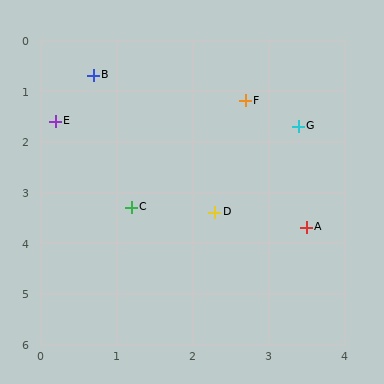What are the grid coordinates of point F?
Point F is at approximately (2.7, 1.2).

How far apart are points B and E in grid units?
Points B and E are about 1.0 grid units apart.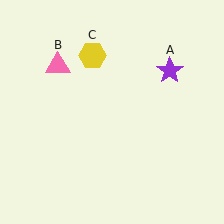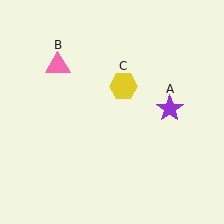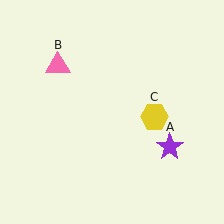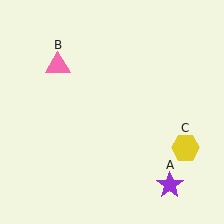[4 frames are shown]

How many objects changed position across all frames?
2 objects changed position: purple star (object A), yellow hexagon (object C).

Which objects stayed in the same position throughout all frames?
Pink triangle (object B) remained stationary.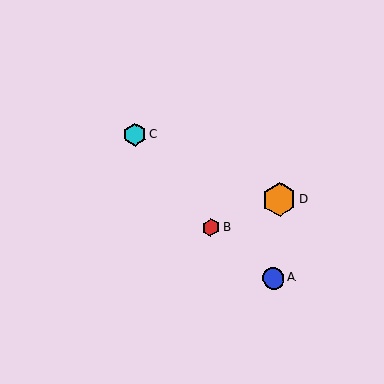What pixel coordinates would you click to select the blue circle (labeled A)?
Click at (274, 278) to select the blue circle A.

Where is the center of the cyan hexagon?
The center of the cyan hexagon is at (135, 134).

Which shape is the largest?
The orange hexagon (labeled D) is the largest.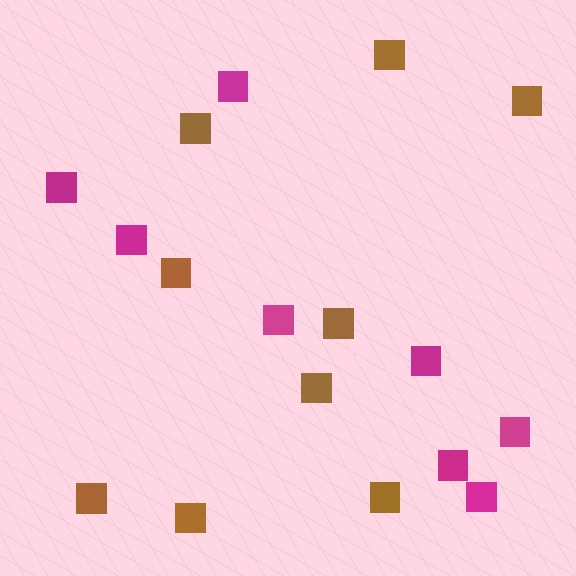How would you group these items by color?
There are 2 groups: one group of brown squares (9) and one group of magenta squares (8).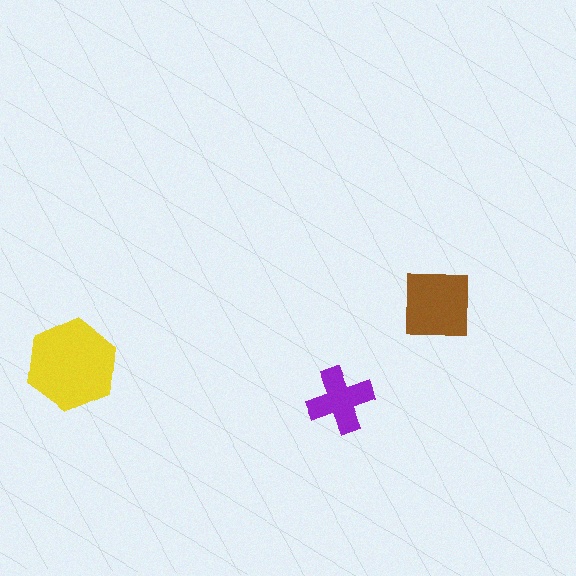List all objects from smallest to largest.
The purple cross, the brown square, the yellow hexagon.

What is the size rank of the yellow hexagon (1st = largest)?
1st.